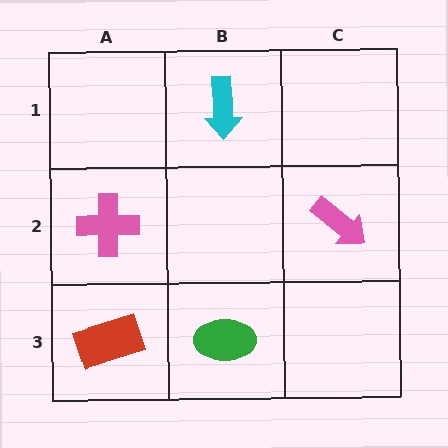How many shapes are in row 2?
2 shapes.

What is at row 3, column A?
A red rectangle.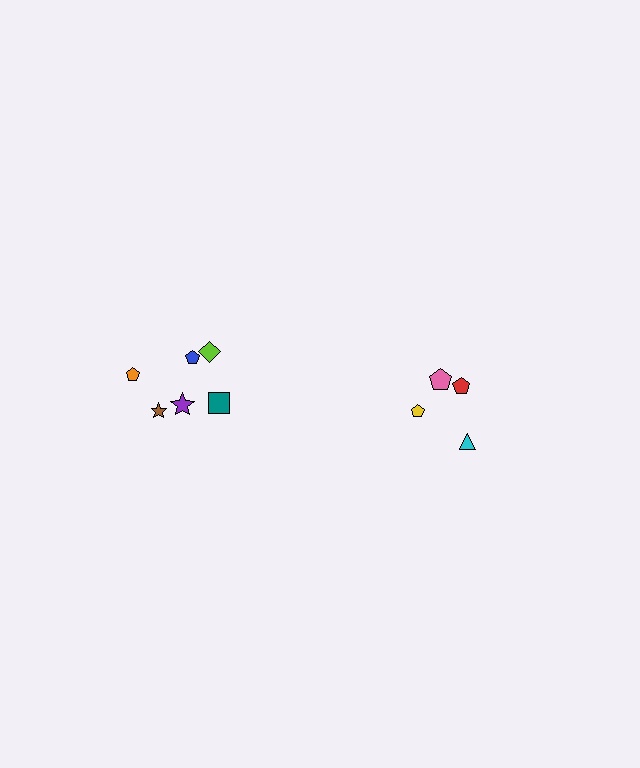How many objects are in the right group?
There are 4 objects.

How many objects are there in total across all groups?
There are 10 objects.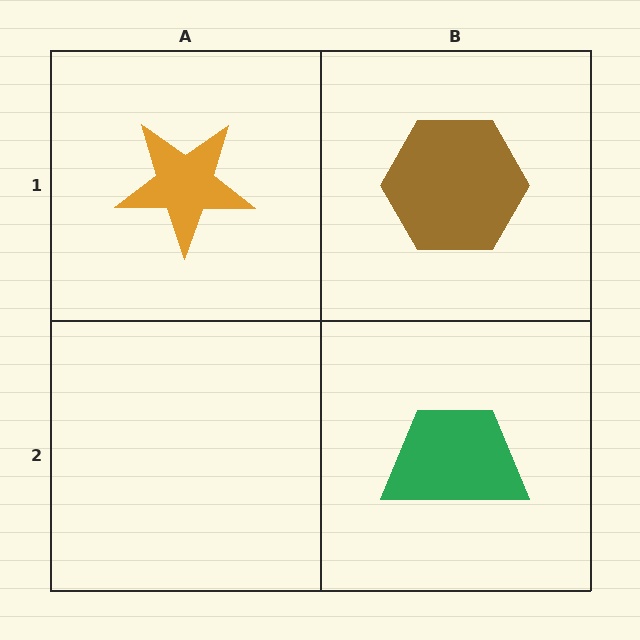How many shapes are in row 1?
2 shapes.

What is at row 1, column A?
An orange star.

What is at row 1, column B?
A brown hexagon.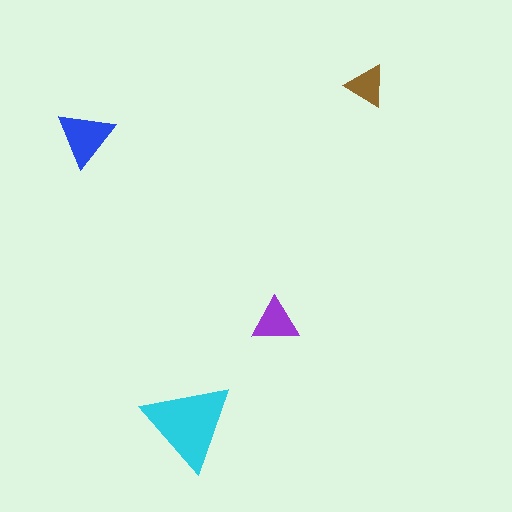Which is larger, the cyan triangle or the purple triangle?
The cyan one.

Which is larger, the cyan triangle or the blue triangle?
The cyan one.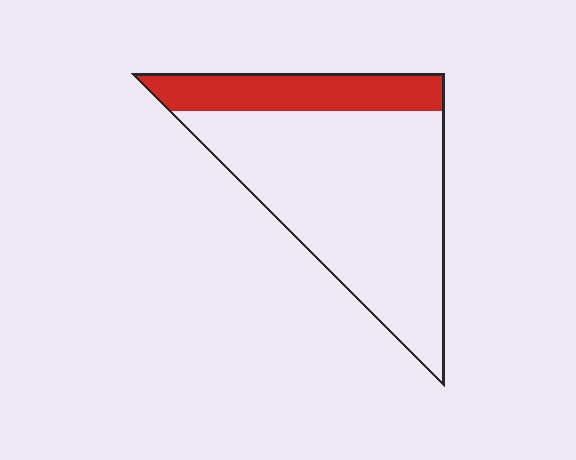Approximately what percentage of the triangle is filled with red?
Approximately 25%.